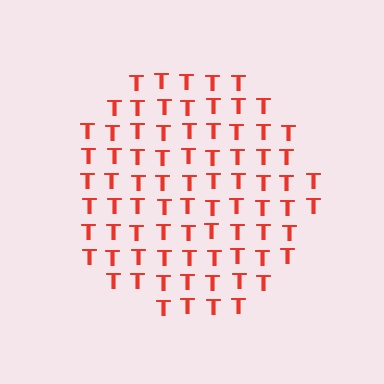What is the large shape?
The large shape is a circle.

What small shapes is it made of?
It is made of small letter T's.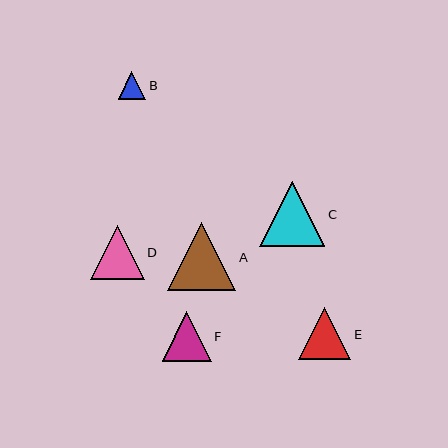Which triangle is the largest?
Triangle A is the largest with a size of approximately 68 pixels.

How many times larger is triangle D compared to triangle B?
Triangle D is approximately 1.9 times the size of triangle B.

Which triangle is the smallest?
Triangle B is the smallest with a size of approximately 27 pixels.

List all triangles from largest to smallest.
From largest to smallest: A, C, D, E, F, B.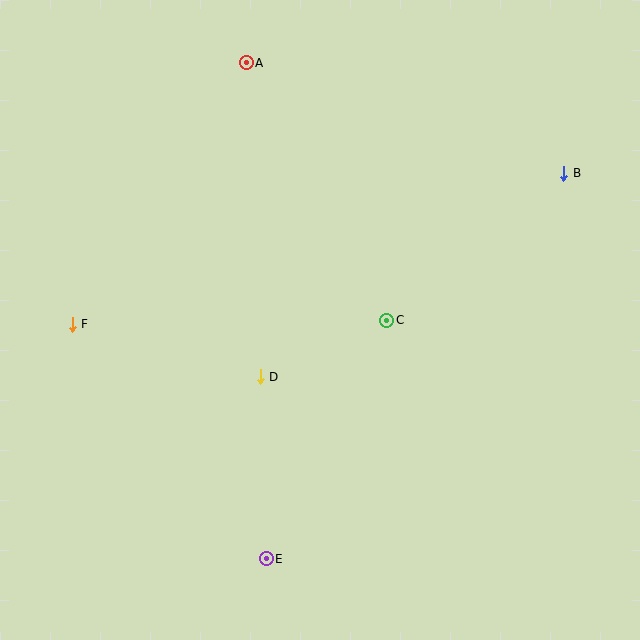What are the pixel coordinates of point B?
Point B is at (564, 173).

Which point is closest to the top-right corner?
Point B is closest to the top-right corner.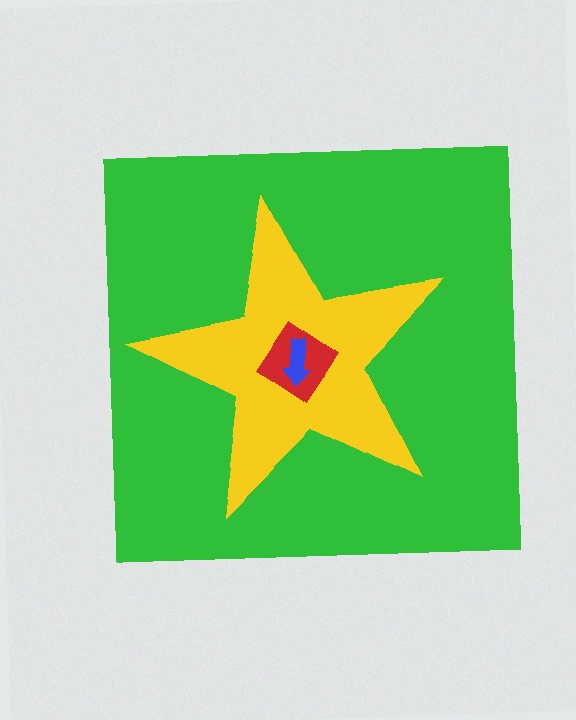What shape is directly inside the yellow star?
The red diamond.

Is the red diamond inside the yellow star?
Yes.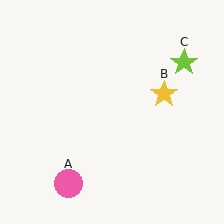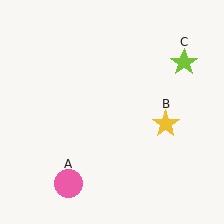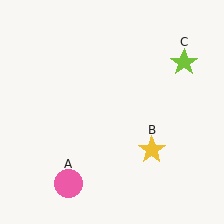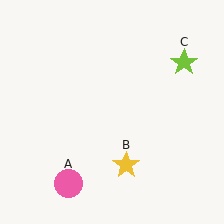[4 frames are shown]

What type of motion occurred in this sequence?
The yellow star (object B) rotated clockwise around the center of the scene.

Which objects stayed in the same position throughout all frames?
Pink circle (object A) and lime star (object C) remained stationary.